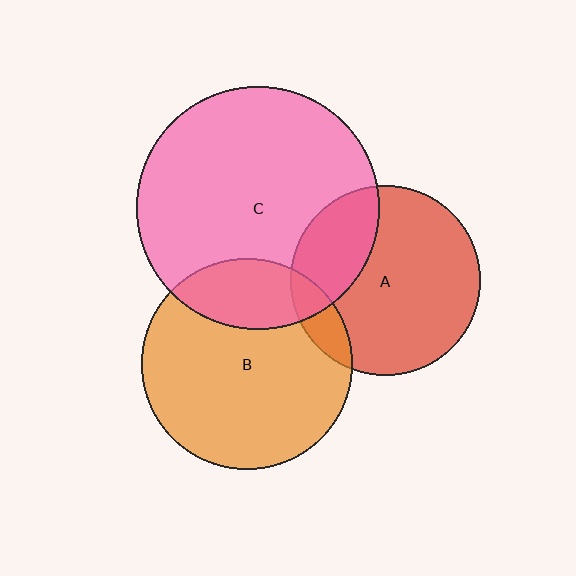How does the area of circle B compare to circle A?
Approximately 1.2 times.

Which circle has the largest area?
Circle C (pink).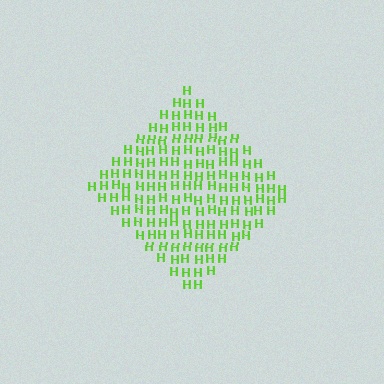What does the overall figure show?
The overall figure shows a diamond.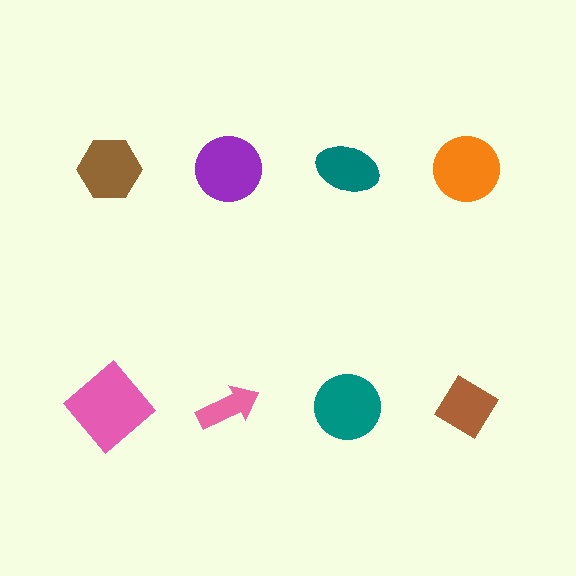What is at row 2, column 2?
A pink arrow.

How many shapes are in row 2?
4 shapes.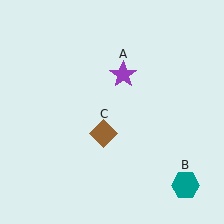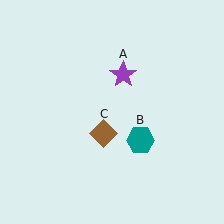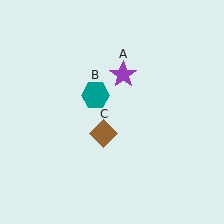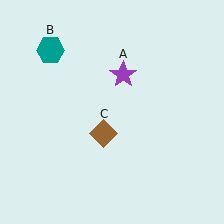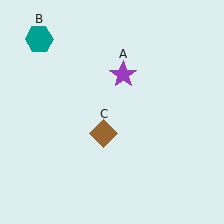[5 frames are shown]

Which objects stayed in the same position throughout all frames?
Purple star (object A) and brown diamond (object C) remained stationary.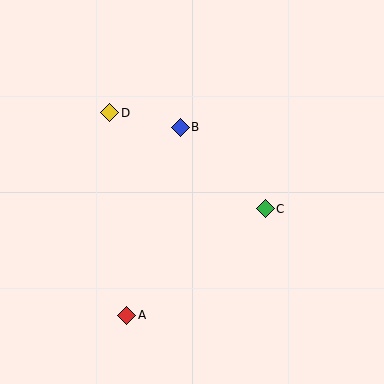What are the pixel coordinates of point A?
Point A is at (127, 315).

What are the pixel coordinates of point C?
Point C is at (265, 209).